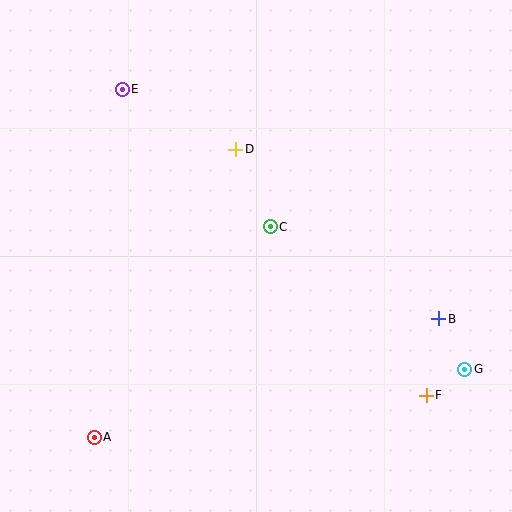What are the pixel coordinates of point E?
Point E is at (122, 89).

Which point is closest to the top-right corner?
Point D is closest to the top-right corner.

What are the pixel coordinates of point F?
Point F is at (426, 395).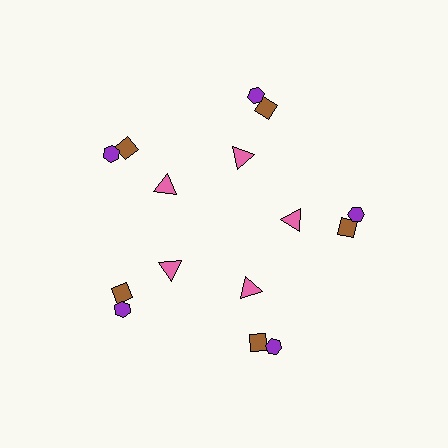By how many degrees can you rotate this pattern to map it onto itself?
The pattern maps onto itself every 72 degrees of rotation.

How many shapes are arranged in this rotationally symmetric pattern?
There are 15 shapes, arranged in 5 groups of 3.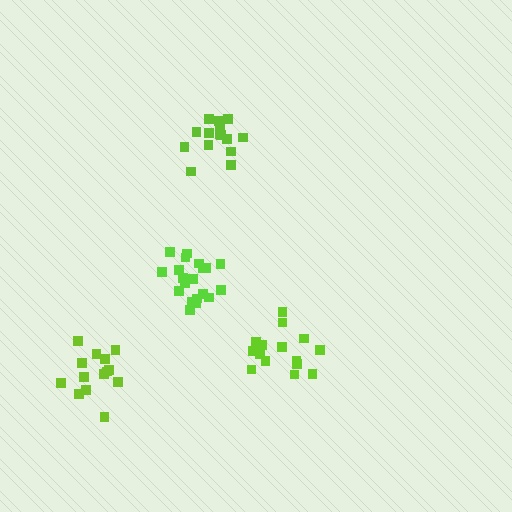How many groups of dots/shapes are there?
There are 4 groups.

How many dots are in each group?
Group 1: 20 dots, Group 2: 14 dots, Group 3: 17 dots, Group 4: 15 dots (66 total).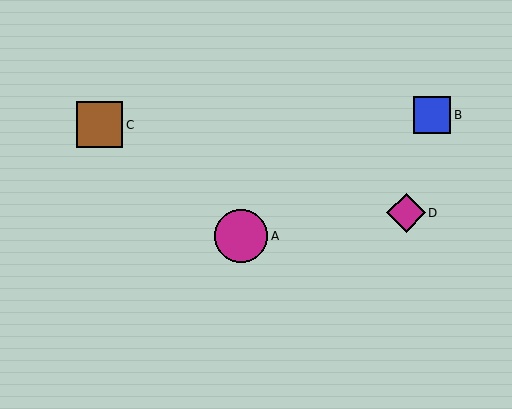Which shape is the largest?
The magenta circle (labeled A) is the largest.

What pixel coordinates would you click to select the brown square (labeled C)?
Click at (100, 125) to select the brown square C.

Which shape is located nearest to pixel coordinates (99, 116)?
The brown square (labeled C) at (100, 125) is nearest to that location.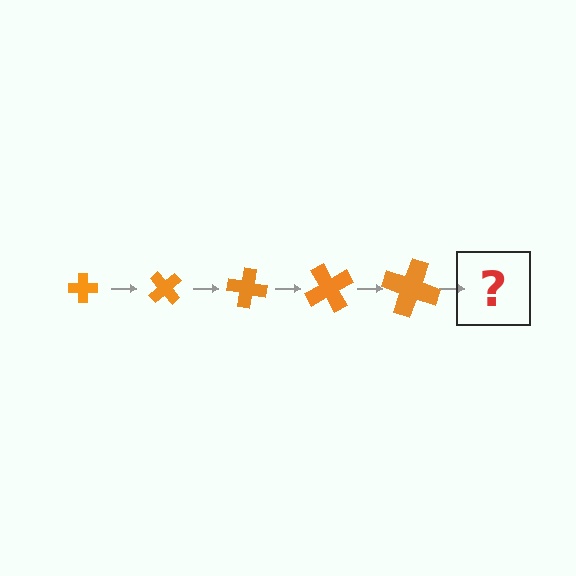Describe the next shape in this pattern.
It should be a cross, larger than the previous one and rotated 250 degrees from the start.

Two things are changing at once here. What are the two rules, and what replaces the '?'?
The two rules are that the cross grows larger each step and it rotates 50 degrees each step. The '?' should be a cross, larger than the previous one and rotated 250 degrees from the start.